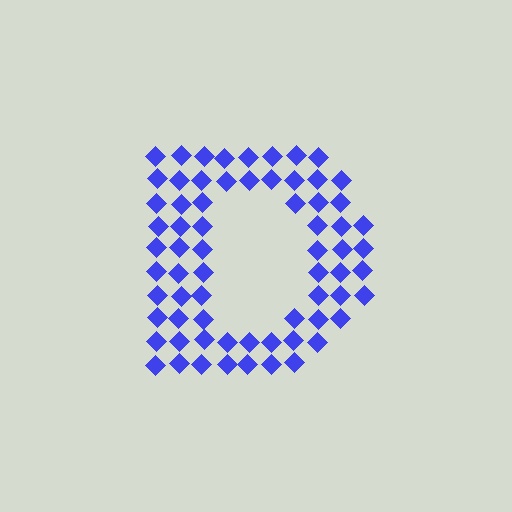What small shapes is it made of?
It is made of small diamonds.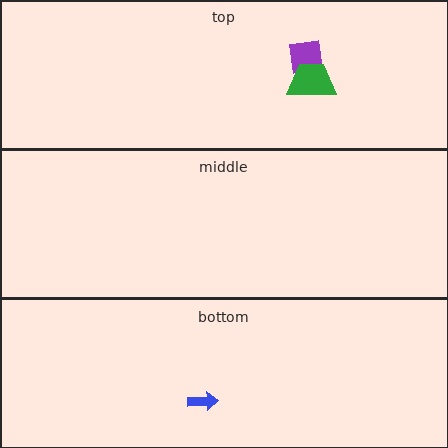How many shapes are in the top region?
2.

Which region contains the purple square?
The top region.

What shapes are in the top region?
The purple square, the green trapezoid.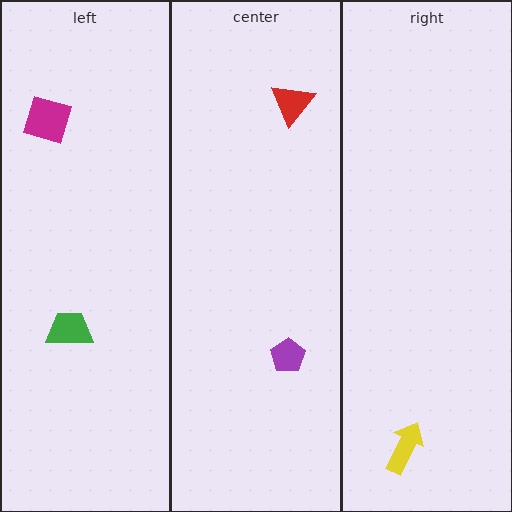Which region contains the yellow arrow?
The right region.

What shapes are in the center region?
The red triangle, the purple pentagon.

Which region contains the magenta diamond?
The left region.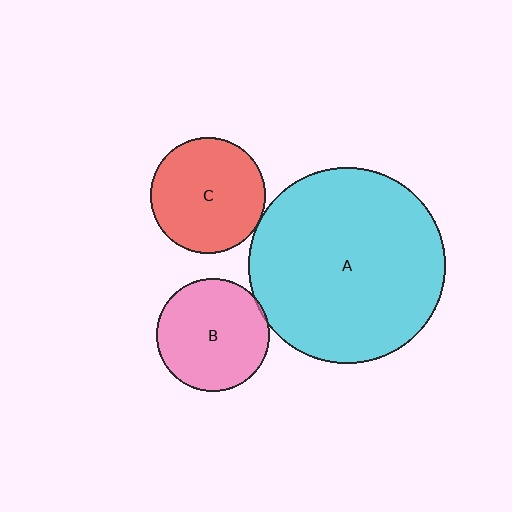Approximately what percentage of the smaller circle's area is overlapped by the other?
Approximately 5%.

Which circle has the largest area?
Circle A (cyan).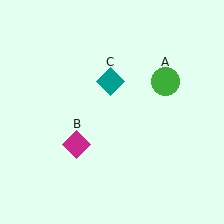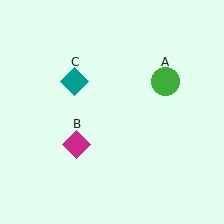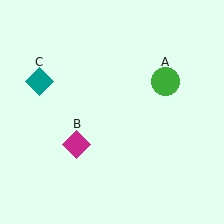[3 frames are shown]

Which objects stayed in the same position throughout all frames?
Green circle (object A) and magenta diamond (object B) remained stationary.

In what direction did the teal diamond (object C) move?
The teal diamond (object C) moved left.